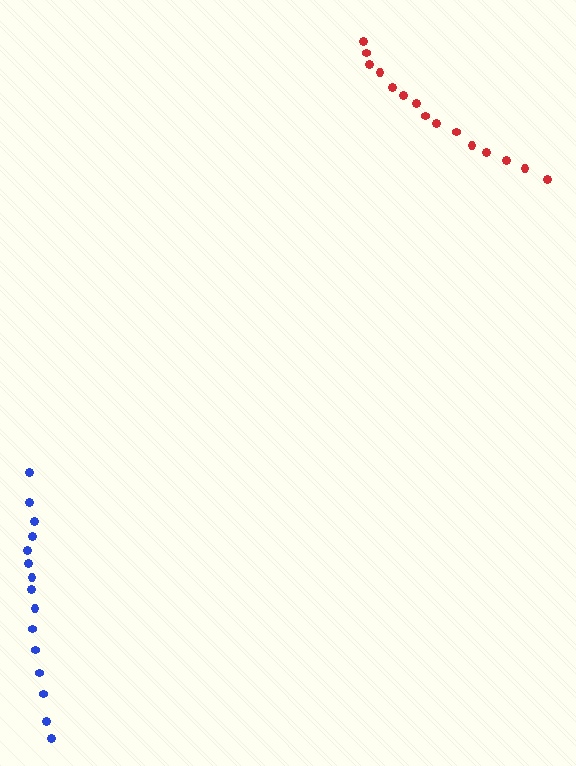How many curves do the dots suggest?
There are 2 distinct paths.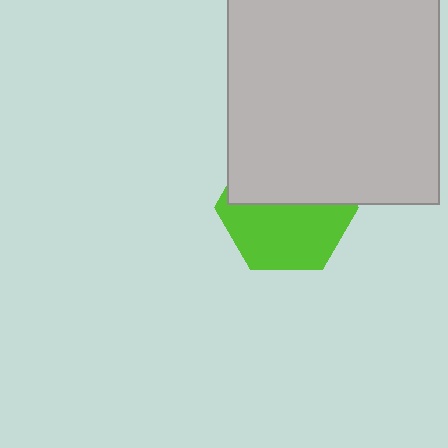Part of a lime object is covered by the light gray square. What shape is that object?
It is a hexagon.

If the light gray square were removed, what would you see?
You would see the complete lime hexagon.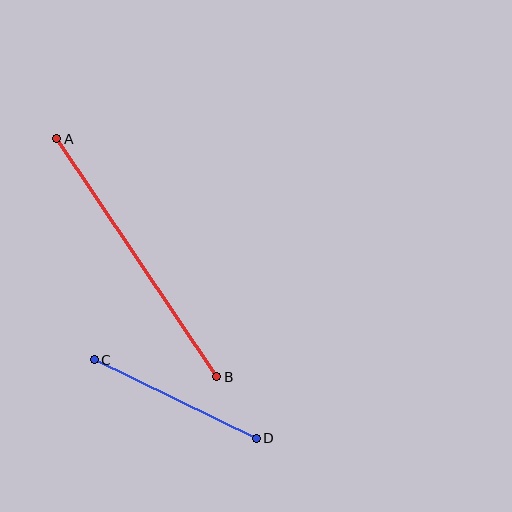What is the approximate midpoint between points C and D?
The midpoint is at approximately (175, 399) pixels.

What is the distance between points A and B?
The distance is approximately 287 pixels.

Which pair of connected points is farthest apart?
Points A and B are farthest apart.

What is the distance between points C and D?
The distance is approximately 180 pixels.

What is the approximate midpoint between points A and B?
The midpoint is at approximately (137, 258) pixels.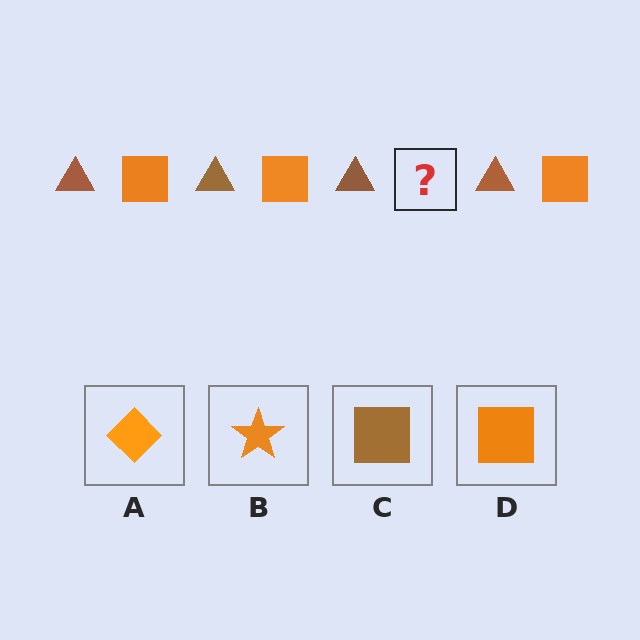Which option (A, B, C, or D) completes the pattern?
D.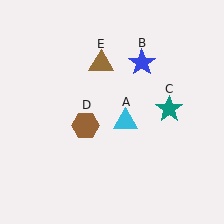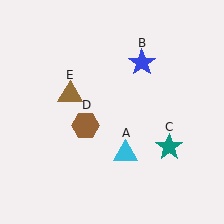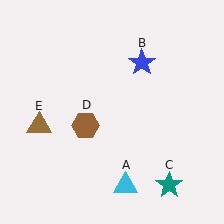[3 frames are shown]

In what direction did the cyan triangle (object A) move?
The cyan triangle (object A) moved down.